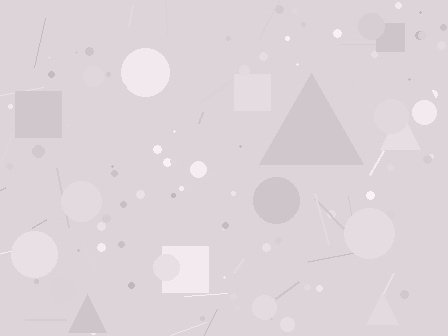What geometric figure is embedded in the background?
A triangle is embedded in the background.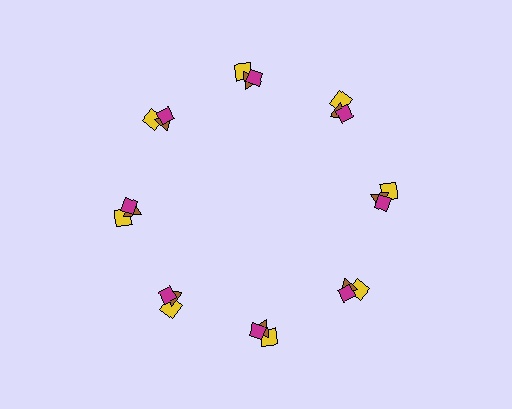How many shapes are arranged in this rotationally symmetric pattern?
There are 24 shapes, arranged in 8 groups of 3.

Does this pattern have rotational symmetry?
Yes, this pattern has 8-fold rotational symmetry. It looks the same after rotating 45 degrees around the center.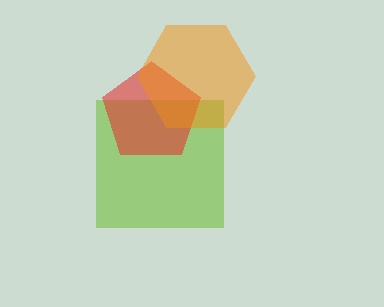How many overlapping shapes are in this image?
There are 3 overlapping shapes in the image.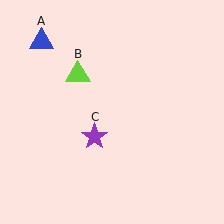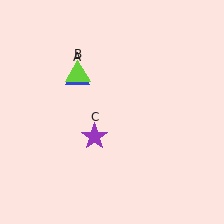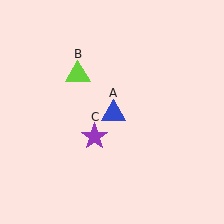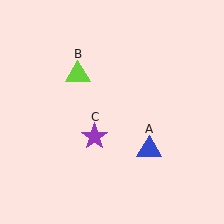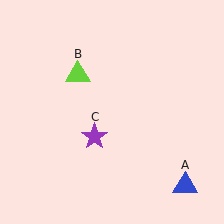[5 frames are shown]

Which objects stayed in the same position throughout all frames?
Lime triangle (object B) and purple star (object C) remained stationary.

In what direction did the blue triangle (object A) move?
The blue triangle (object A) moved down and to the right.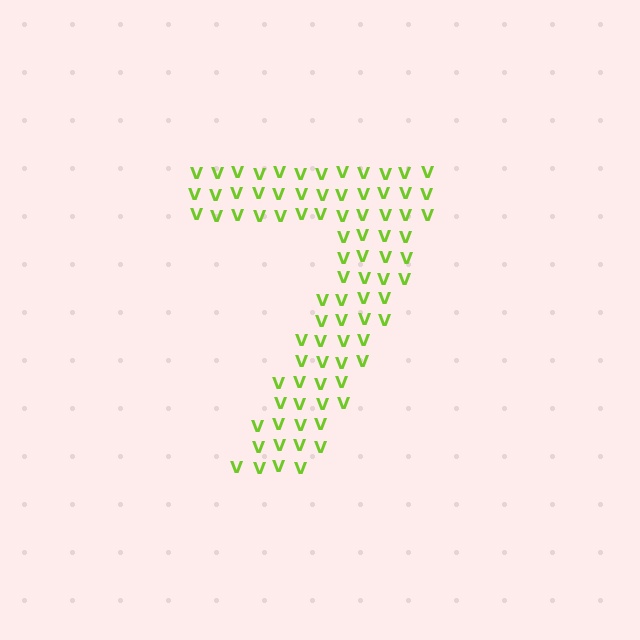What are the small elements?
The small elements are letter V's.